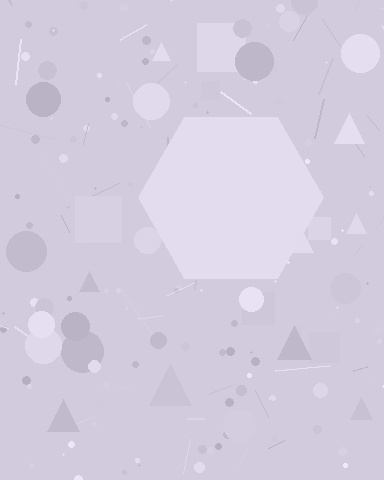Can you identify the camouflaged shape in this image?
The camouflaged shape is a hexagon.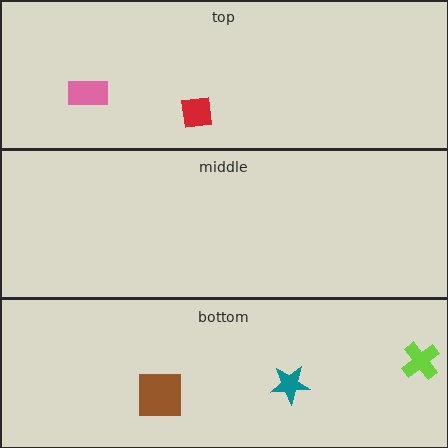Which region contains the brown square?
The bottom region.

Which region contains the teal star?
The bottom region.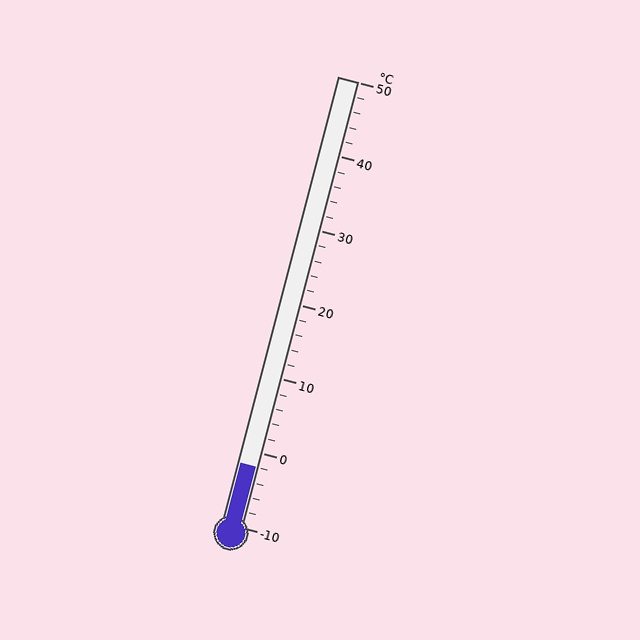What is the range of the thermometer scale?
The thermometer scale ranges from -10°C to 50°C.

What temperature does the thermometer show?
The thermometer shows approximately -2°C.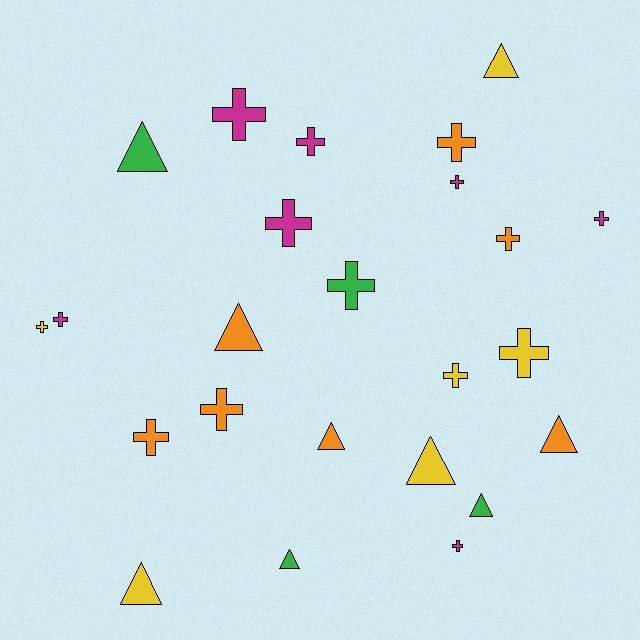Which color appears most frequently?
Orange, with 7 objects.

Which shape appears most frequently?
Cross, with 15 objects.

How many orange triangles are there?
There are 3 orange triangles.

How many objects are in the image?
There are 24 objects.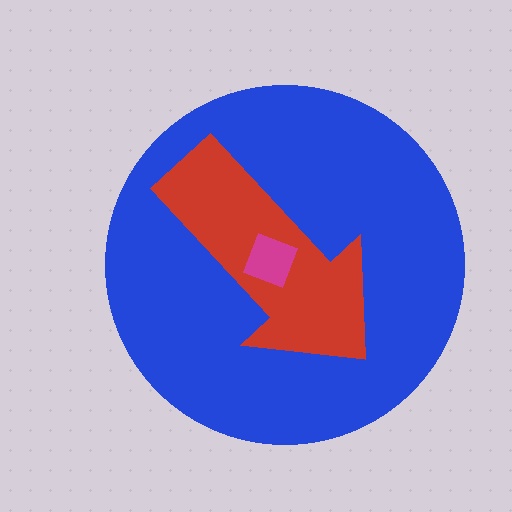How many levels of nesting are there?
3.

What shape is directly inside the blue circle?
The red arrow.